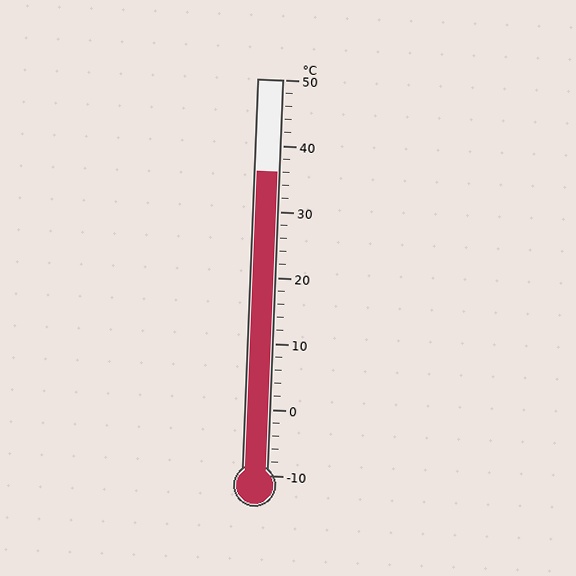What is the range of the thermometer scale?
The thermometer scale ranges from -10°C to 50°C.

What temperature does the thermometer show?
The thermometer shows approximately 36°C.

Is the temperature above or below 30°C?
The temperature is above 30°C.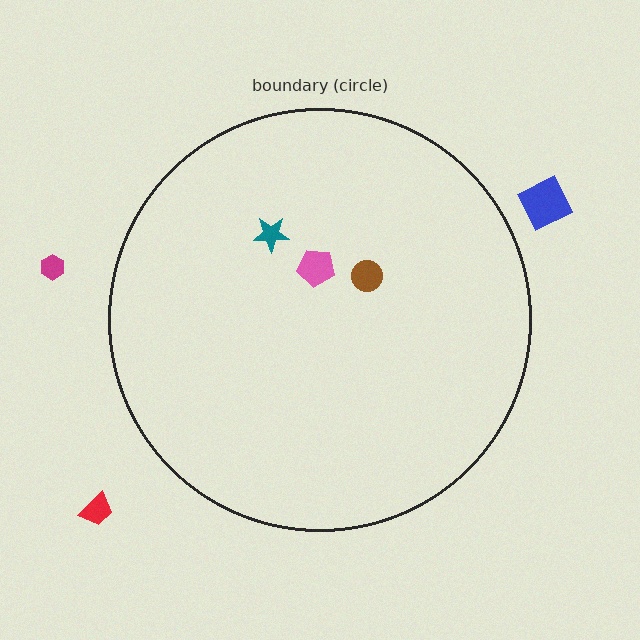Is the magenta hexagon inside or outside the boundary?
Outside.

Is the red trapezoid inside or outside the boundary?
Outside.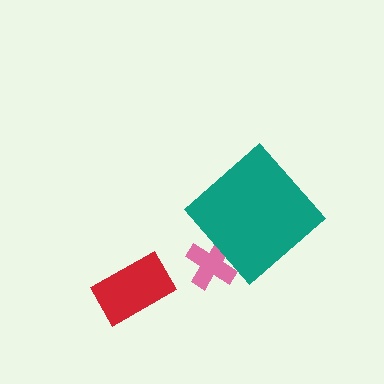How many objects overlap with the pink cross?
1 object overlaps with the pink cross.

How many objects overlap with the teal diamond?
1 object overlaps with the teal diamond.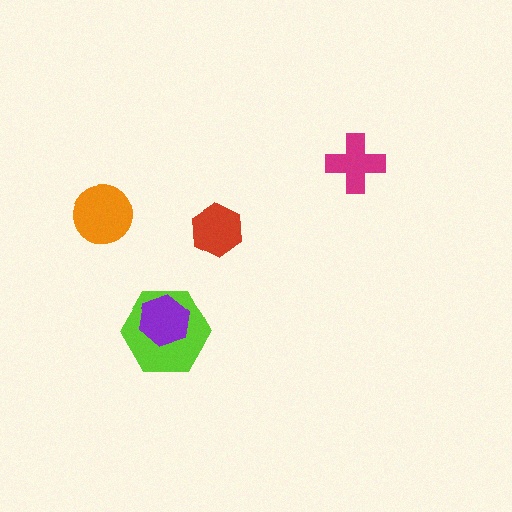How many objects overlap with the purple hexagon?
1 object overlaps with the purple hexagon.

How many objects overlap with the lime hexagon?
1 object overlaps with the lime hexagon.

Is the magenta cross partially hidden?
No, no other shape covers it.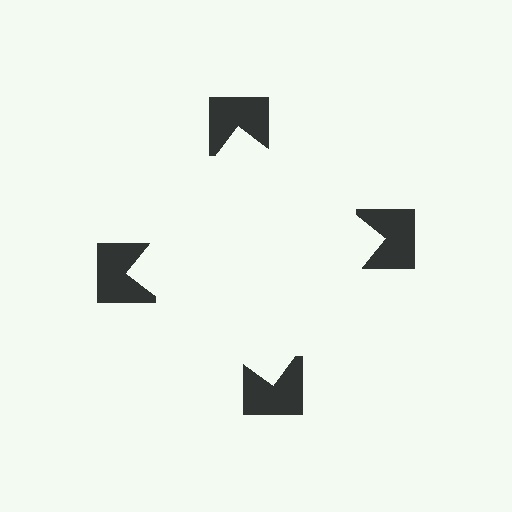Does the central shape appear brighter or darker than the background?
It typically appears slightly brighter than the background, even though no actual brightness change is drawn.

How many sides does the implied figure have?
4 sides.